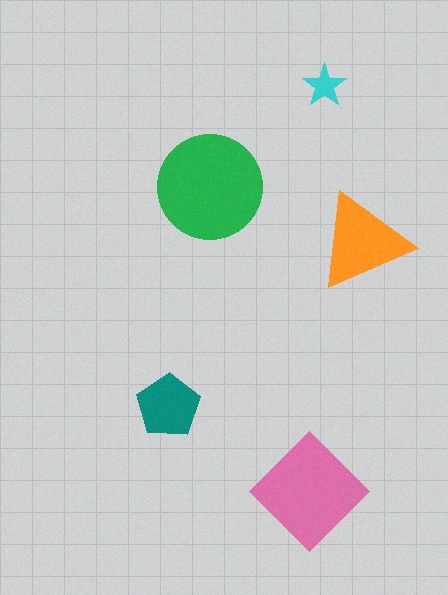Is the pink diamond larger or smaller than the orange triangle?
Larger.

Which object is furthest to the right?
The orange triangle is rightmost.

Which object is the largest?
The green circle.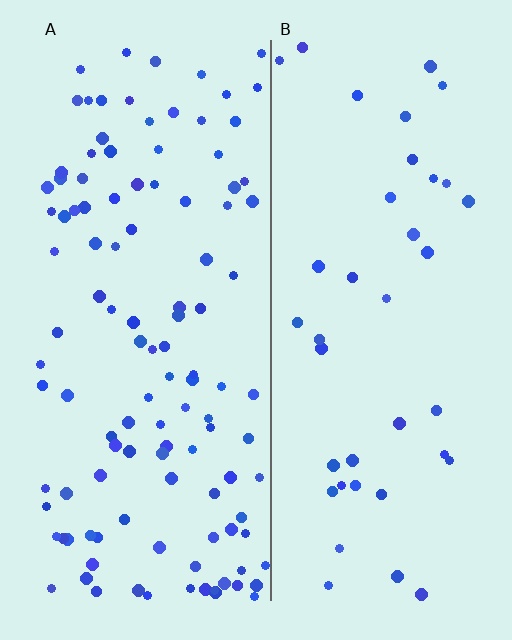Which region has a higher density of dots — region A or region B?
A (the left).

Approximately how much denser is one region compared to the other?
Approximately 2.8× — region A over region B.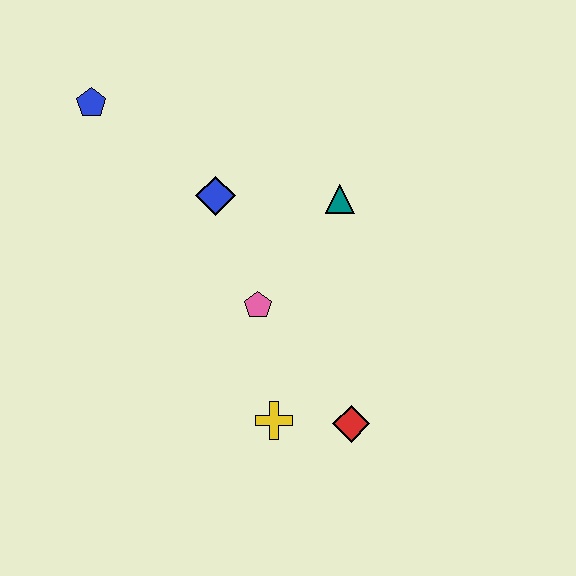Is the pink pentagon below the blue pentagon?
Yes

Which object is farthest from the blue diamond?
The red diamond is farthest from the blue diamond.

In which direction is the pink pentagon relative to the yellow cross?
The pink pentagon is above the yellow cross.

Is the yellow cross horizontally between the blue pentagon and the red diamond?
Yes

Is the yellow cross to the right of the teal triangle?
No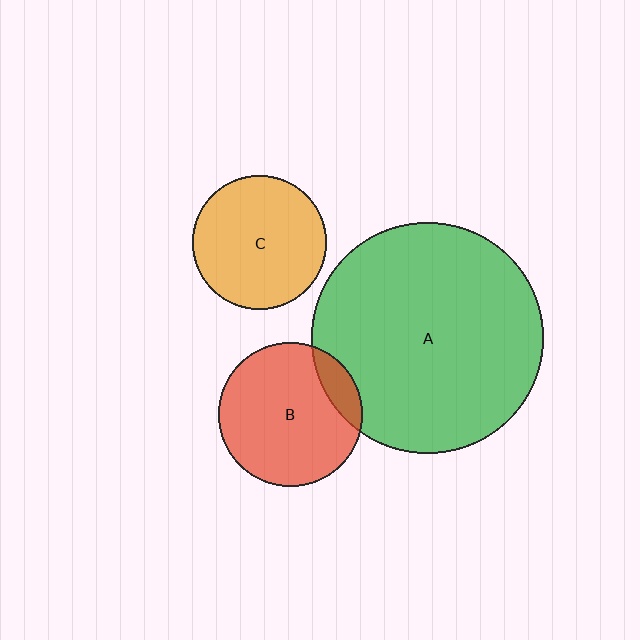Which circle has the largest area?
Circle A (green).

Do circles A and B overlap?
Yes.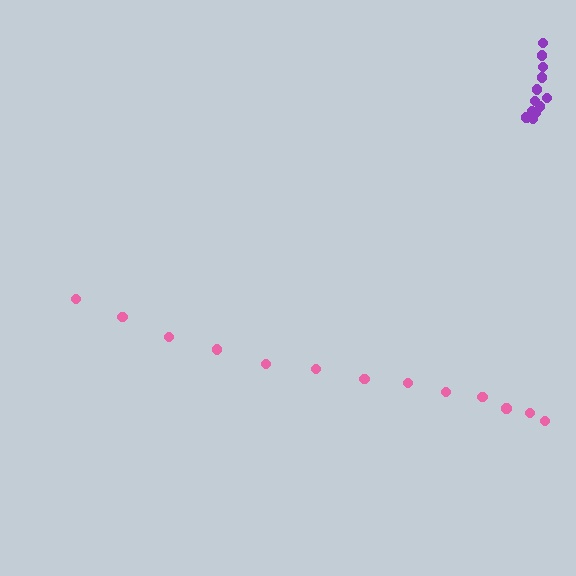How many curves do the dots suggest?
There are 2 distinct paths.